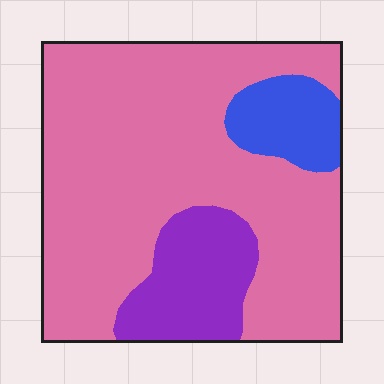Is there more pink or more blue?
Pink.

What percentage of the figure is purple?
Purple takes up about one sixth (1/6) of the figure.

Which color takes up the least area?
Blue, at roughly 10%.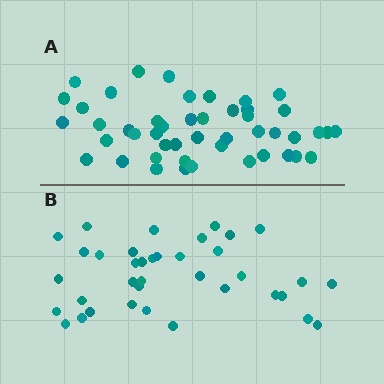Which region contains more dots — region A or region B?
Region A (the top region) has more dots.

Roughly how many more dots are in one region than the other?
Region A has roughly 10 or so more dots than region B.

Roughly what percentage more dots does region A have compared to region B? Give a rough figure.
About 25% more.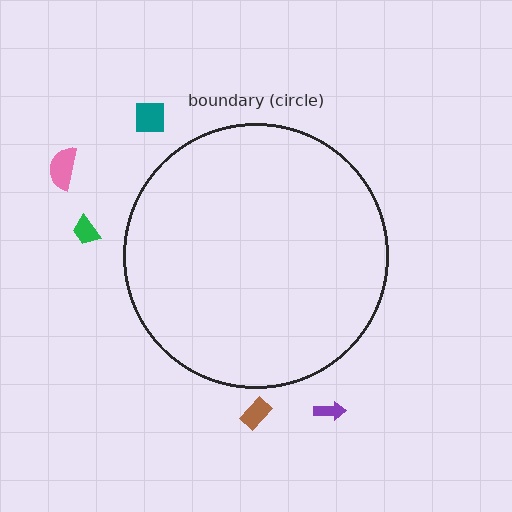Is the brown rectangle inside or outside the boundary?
Outside.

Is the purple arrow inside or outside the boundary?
Outside.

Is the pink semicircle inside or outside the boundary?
Outside.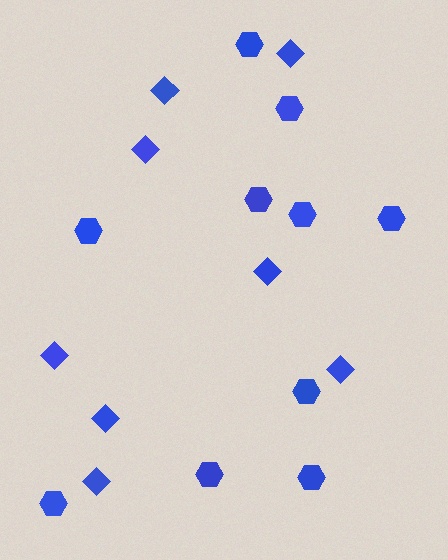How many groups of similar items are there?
There are 2 groups: one group of diamonds (8) and one group of hexagons (10).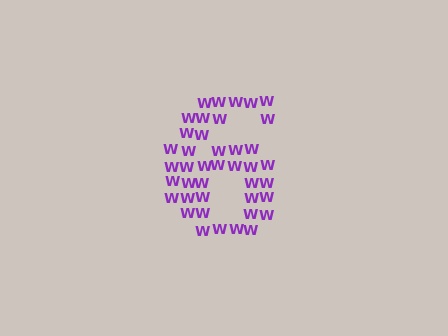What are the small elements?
The small elements are letter W's.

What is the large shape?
The large shape is the digit 6.